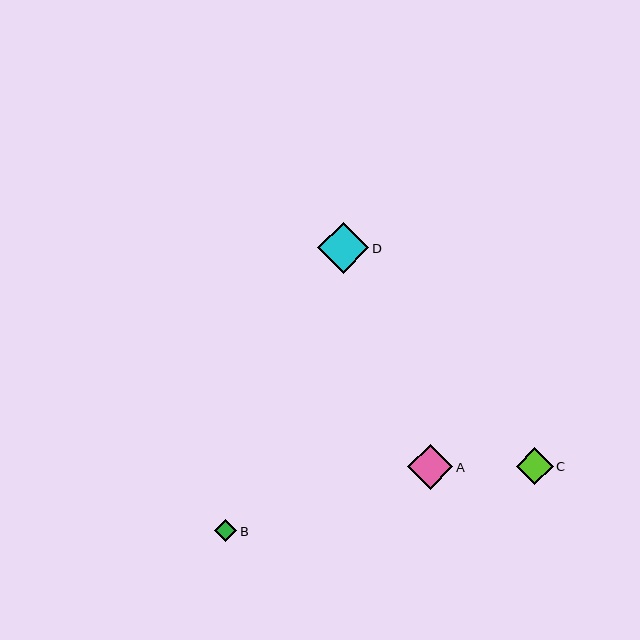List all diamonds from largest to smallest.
From largest to smallest: D, A, C, B.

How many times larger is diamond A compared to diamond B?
Diamond A is approximately 2.0 times the size of diamond B.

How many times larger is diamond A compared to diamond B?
Diamond A is approximately 2.0 times the size of diamond B.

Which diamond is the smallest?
Diamond B is the smallest with a size of approximately 22 pixels.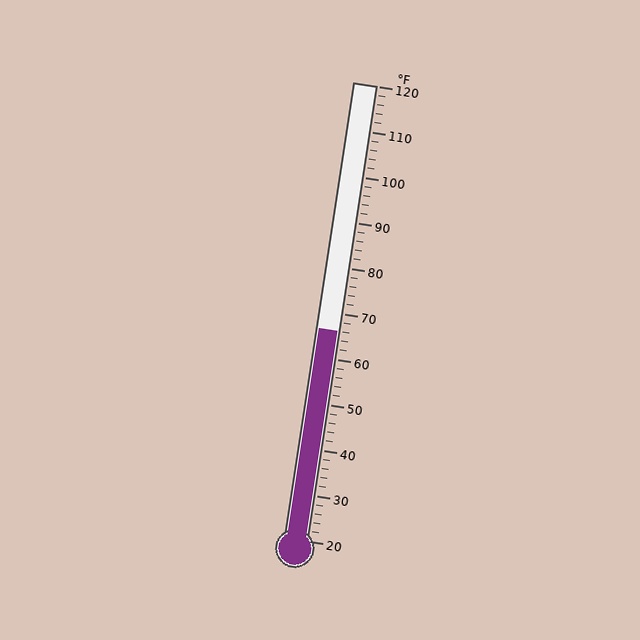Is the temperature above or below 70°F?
The temperature is below 70°F.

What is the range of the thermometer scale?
The thermometer scale ranges from 20°F to 120°F.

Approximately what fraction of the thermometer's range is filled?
The thermometer is filled to approximately 45% of its range.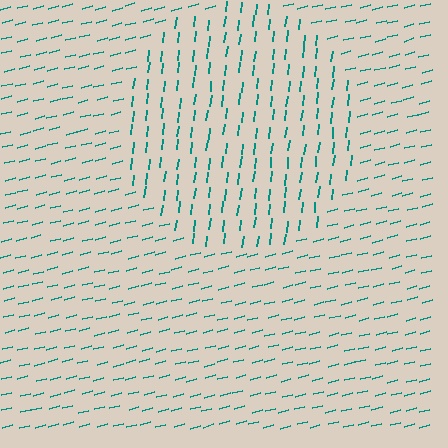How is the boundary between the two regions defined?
The boundary is defined purely by a change in line orientation (approximately 68 degrees difference). All lines are the same color and thickness.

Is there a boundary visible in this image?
Yes, there is a texture boundary formed by a change in line orientation.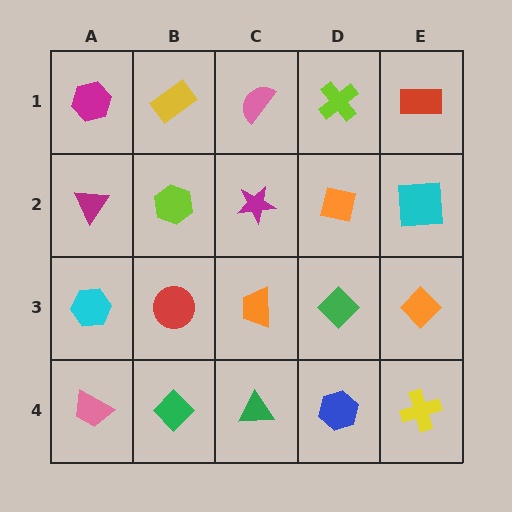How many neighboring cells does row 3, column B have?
4.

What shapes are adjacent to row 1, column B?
A lime hexagon (row 2, column B), a magenta hexagon (row 1, column A), a pink semicircle (row 1, column C).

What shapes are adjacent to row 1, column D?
An orange square (row 2, column D), a pink semicircle (row 1, column C), a red rectangle (row 1, column E).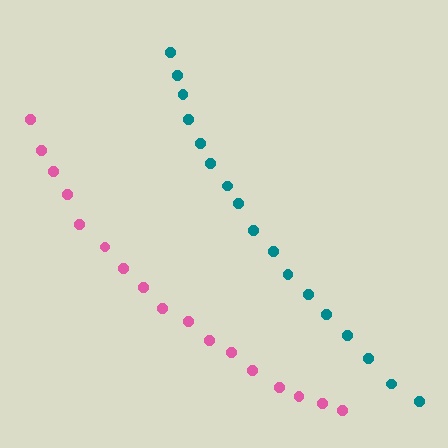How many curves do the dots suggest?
There are 2 distinct paths.